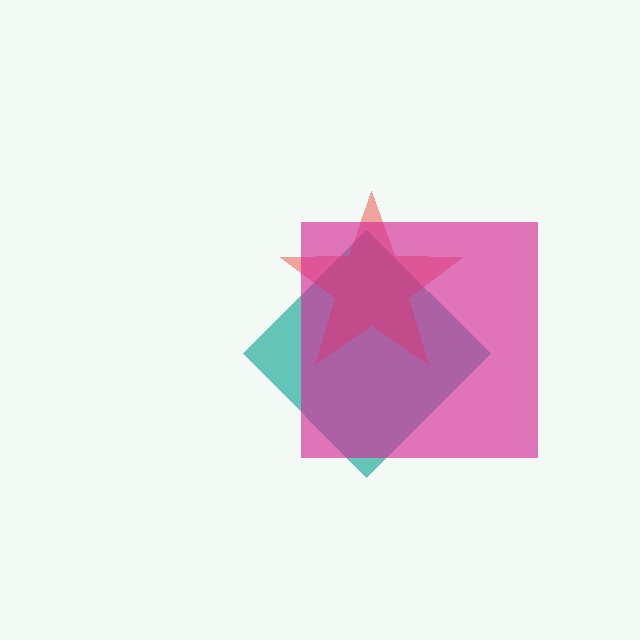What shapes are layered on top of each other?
The layered shapes are: a teal diamond, a red star, a magenta square.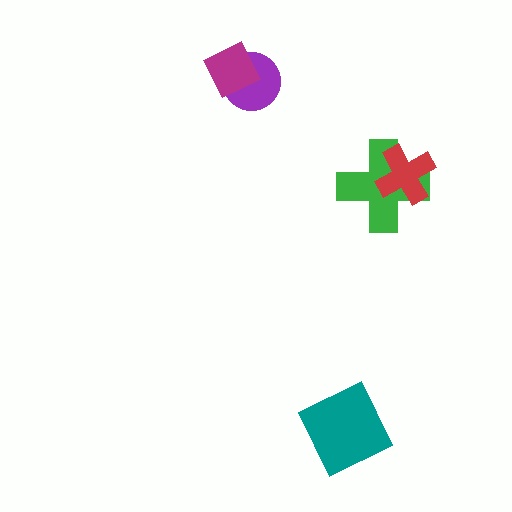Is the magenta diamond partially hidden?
No, no other shape covers it.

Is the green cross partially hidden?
Yes, it is partially covered by another shape.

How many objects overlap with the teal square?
0 objects overlap with the teal square.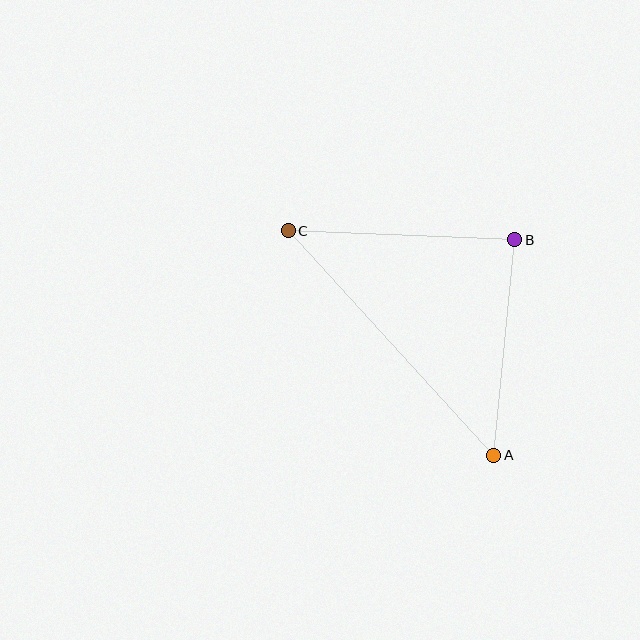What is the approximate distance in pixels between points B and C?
The distance between B and C is approximately 227 pixels.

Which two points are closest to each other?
Points A and B are closest to each other.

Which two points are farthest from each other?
Points A and C are farthest from each other.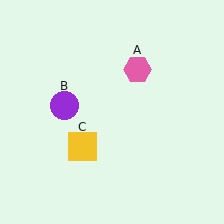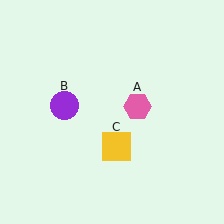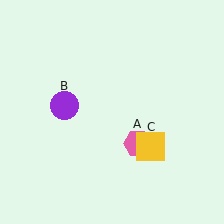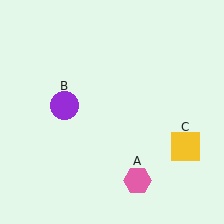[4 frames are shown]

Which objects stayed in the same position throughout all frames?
Purple circle (object B) remained stationary.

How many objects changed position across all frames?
2 objects changed position: pink hexagon (object A), yellow square (object C).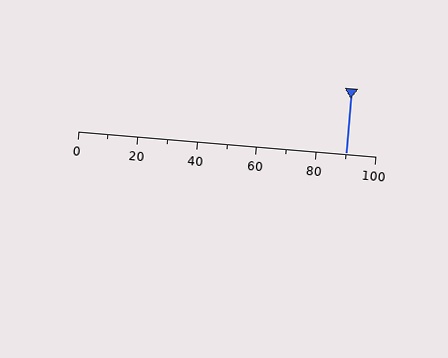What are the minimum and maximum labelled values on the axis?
The axis runs from 0 to 100.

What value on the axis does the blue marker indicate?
The marker indicates approximately 90.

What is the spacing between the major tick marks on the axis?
The major ticks are spaced 20 apart.